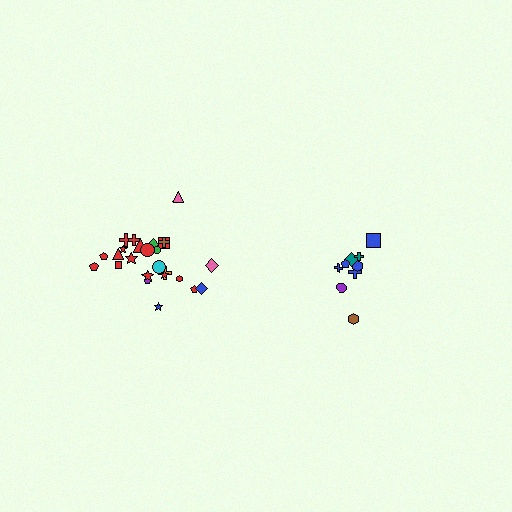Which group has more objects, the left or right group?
The left group.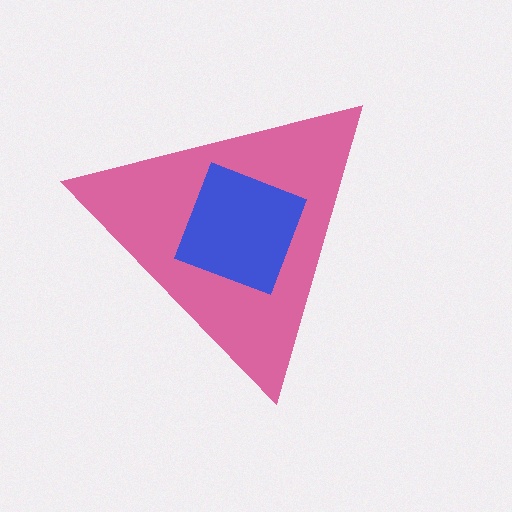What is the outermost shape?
The pink triangle.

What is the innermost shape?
The blue diamond.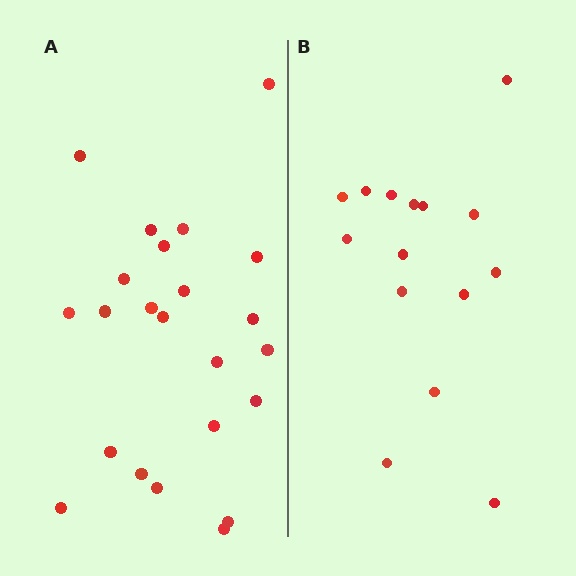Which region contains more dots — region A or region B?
Region A (the left region) has more dots.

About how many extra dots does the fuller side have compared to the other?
Region A has roughly 8 or so more dots than region B.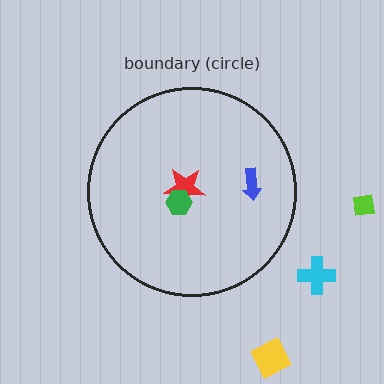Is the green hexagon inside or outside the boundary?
Inside.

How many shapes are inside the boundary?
3 inside, 3 outside.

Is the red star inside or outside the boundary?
Inside.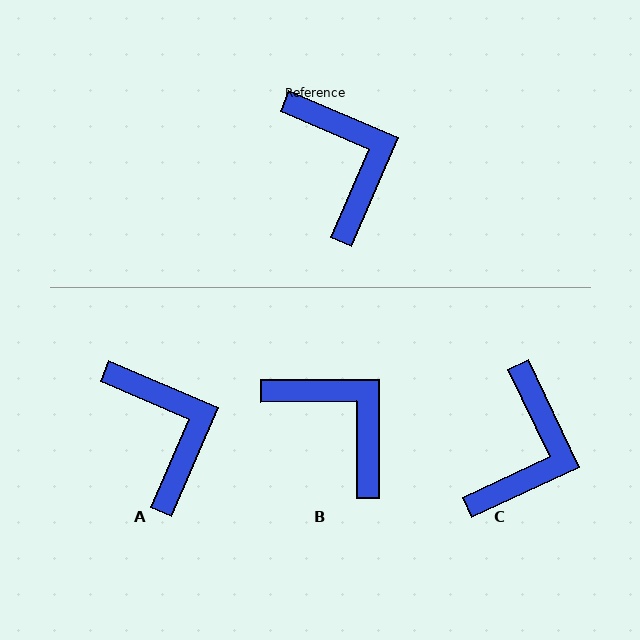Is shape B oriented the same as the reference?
No, it is off by about 23 degrees.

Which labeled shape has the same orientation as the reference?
A.